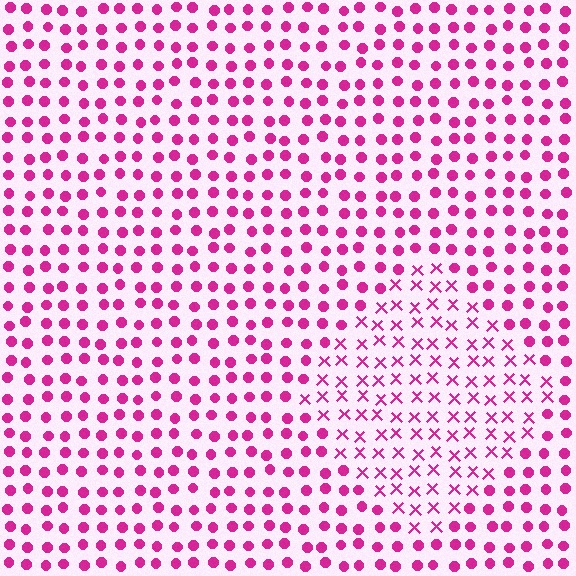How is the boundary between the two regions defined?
The boundary is defined by a change in element shape: X marks inside vs. circles outside. All elements share the same color and spacing.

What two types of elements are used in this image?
The image uses X marks inside the diamond region and circles outside it.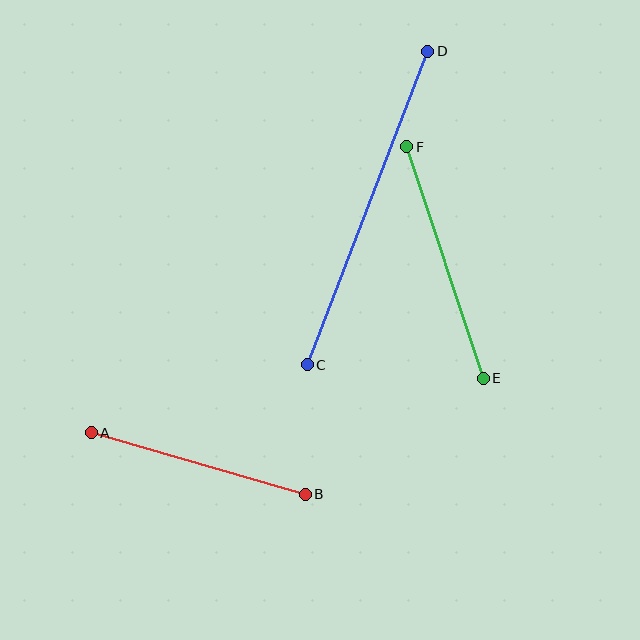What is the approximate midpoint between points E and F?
The midpoint is at approximately (445, 263) pixels.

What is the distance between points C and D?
The distance is approximately 336 pixels.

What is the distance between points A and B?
The distance is approximately 222 pixels.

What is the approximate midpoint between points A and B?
The midpoint is at approximately (198, 463) pixels.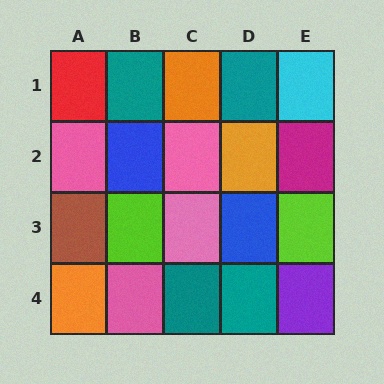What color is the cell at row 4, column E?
Purple.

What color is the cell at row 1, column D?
Teal.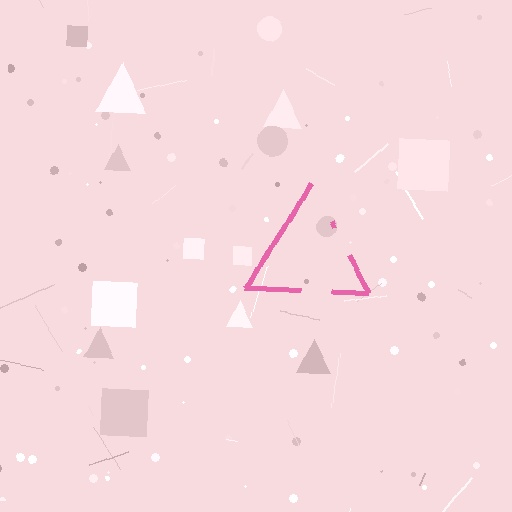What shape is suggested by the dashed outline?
The dashed outline suggests a triangle.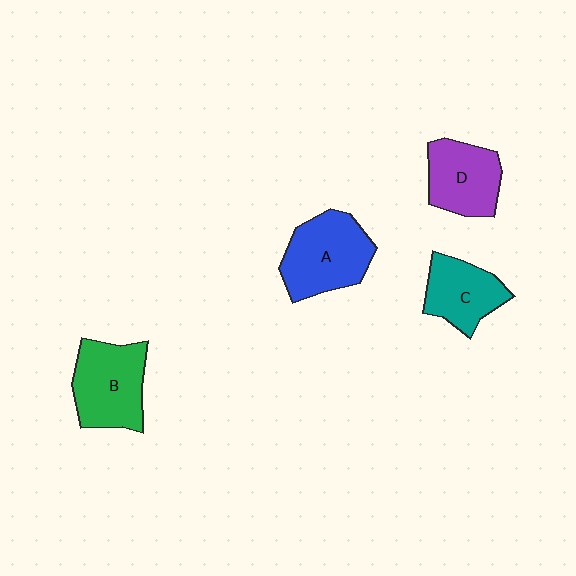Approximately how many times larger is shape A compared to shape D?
Approximately 1.2 times.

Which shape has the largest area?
Shape A (blue).